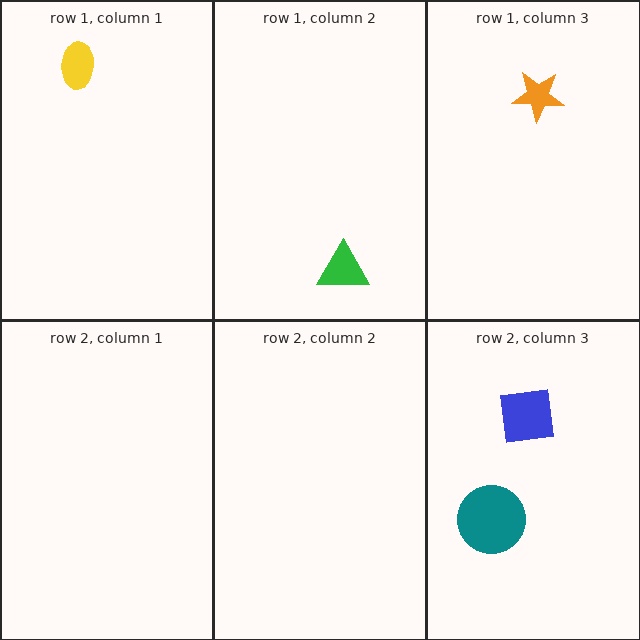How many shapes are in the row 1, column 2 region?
1.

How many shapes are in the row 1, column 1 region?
1.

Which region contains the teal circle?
The row 2, column 3 region.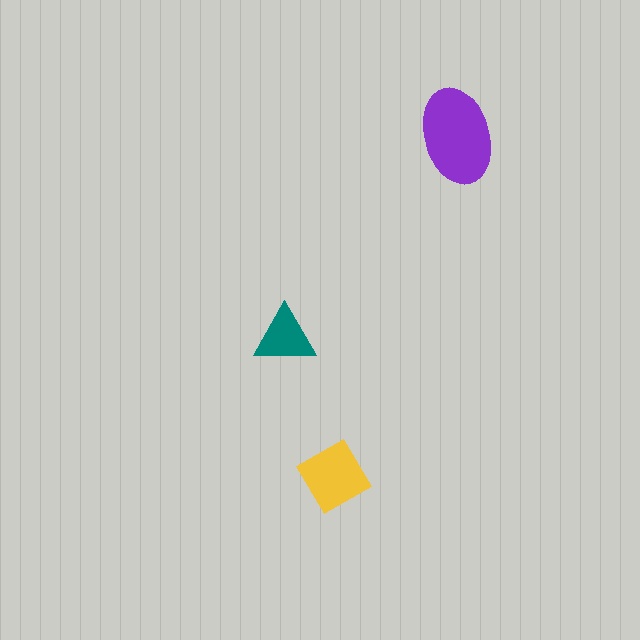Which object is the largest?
The purple ellipse.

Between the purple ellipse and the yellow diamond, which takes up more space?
The purple ellipse.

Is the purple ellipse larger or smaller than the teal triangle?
Larger.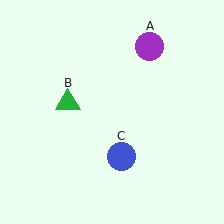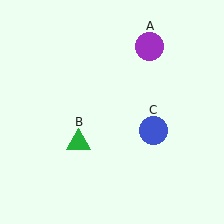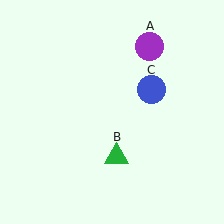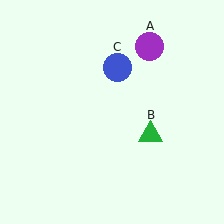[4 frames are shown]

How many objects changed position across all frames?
2 objects changed position: green triangle (object B), blue circle (object C).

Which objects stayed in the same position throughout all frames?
Purple circle (object A) remained stationary.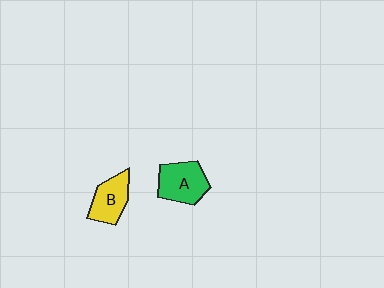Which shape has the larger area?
Shape A (green).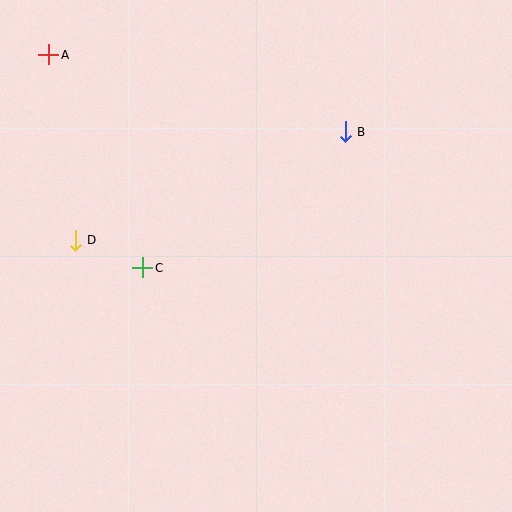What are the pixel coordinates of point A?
Point A is at (49, 55).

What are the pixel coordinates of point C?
Point C is at (143, 268).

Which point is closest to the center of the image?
Point C at (143, 268) is closest to the center.